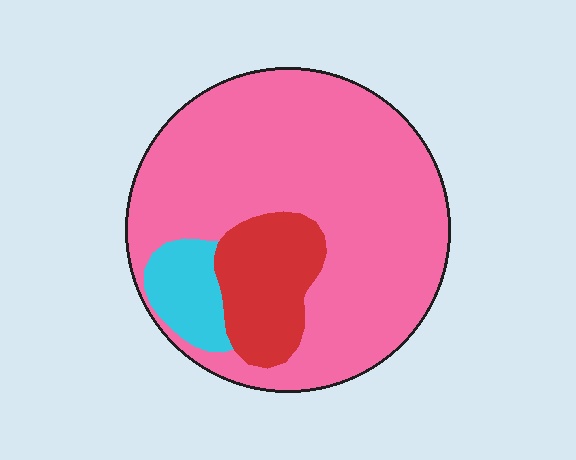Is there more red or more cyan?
Red.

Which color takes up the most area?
Pink, at roughly 75%.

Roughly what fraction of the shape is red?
Red covers around 15% of the shape.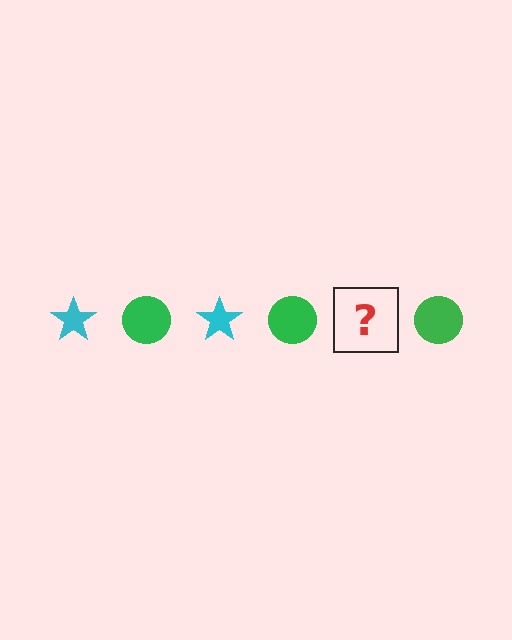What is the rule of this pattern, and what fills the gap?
The rule is that the pattern alternates between cyan star and green circle. The gap should be filled with a cyan star.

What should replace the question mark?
The question mark should be replaced with a cyan star.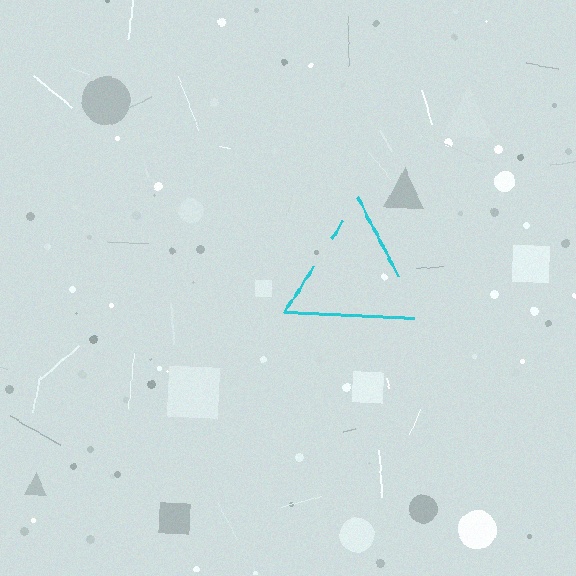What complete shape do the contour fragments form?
The contour fragments form a triangle.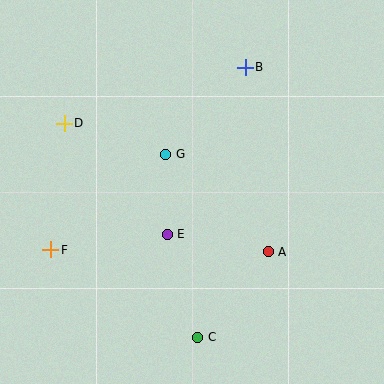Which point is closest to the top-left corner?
Point D is closest to the top-left corner.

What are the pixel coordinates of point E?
Point E is at (167, 234).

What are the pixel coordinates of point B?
Point B is at (245, 67).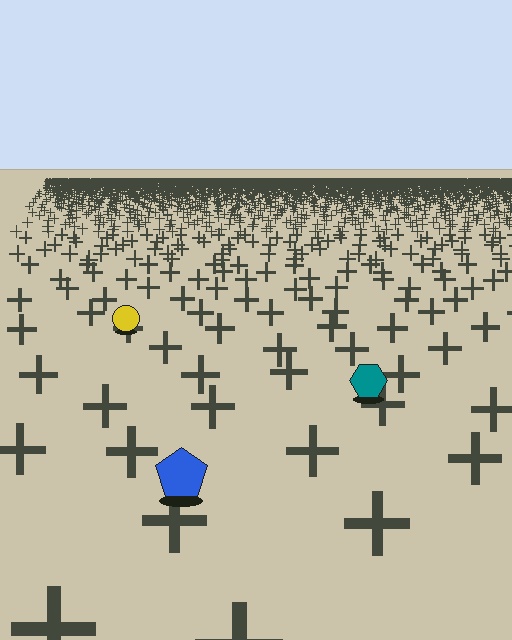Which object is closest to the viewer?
The blue pentagon is closest. The texture marks near it are larger and more spread out.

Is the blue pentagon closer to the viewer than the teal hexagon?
Yes. The blue pentagon is closer — you can tell from the texture gradient: the ground texture is coarser near it.